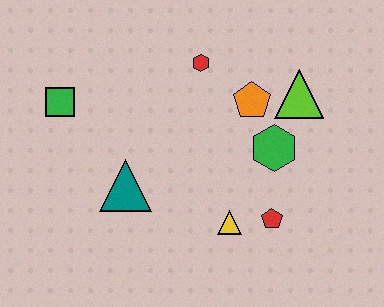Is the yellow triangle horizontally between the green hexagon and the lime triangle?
No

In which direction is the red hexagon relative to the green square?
The red hexagon is to the right of the green square.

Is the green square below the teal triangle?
No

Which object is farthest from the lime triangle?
The green square is farthest from the lime triangle.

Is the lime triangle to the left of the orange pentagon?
No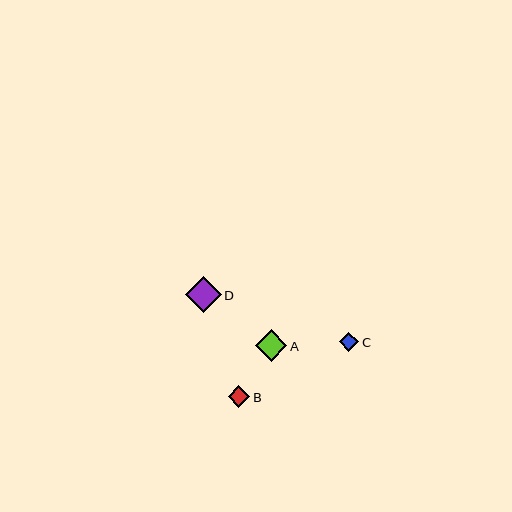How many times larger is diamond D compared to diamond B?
Diamond D is approximately 1.6 times the size of diamond B.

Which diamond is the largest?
Diamond D is the largest with a size of approximately 36 pixels.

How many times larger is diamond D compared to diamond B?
Diamond D is approximately 1.6 times the size of diamond B.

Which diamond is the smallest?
Diamond C is the smallest with a size of approximately 19 pixels.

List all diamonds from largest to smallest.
From largest to smallest: D, A, B, C.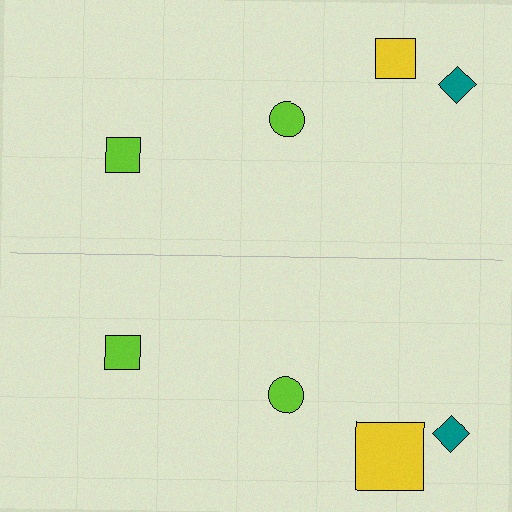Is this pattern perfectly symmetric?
No, the pattern is not perfectly symmetric. The yellow square on the bottom side has a different size than its mirror counterpart.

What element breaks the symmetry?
The yellow square on the bottom side has a different size than its mirror counterpart.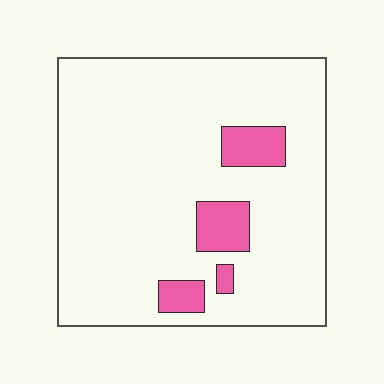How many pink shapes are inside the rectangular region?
4.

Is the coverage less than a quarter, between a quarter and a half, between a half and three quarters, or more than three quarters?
Less than a quarter.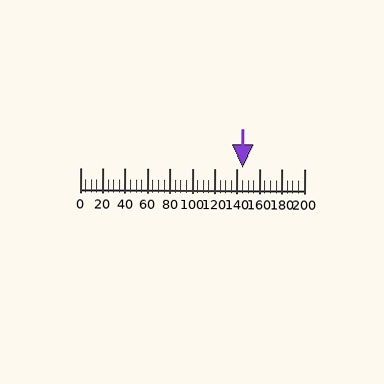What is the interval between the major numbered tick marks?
The major tick marks are spaced 20 units apart.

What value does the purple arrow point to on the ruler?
The purple arrow points to approximately 145.